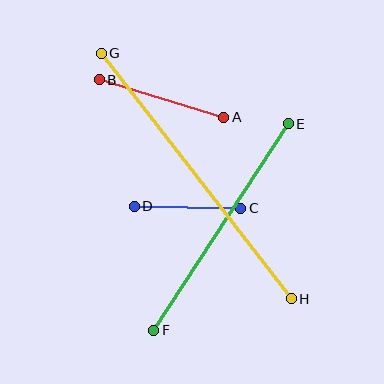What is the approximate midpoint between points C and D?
The midpoint is at approximately (187, 207) pixels.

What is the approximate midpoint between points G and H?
The midpoint is at approximately (196, 176) pixels.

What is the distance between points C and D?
The distance is approximately 106 pixels.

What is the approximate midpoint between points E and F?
The midpoint is at approximately (221, 227) pixels.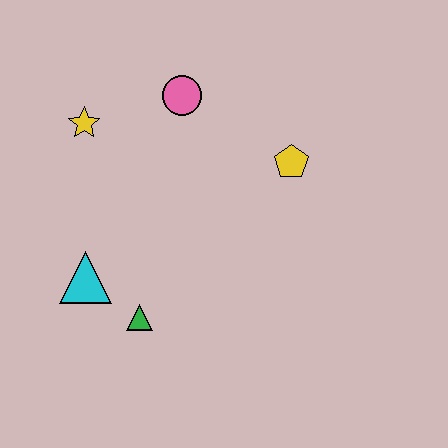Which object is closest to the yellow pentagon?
The pink circle is closest to the yellow pentagon.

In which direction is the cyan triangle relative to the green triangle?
The cyan triangle is to the left of the green triangle.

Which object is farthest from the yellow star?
The yellow pentagon is farthest from the yellow star.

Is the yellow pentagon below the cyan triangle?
No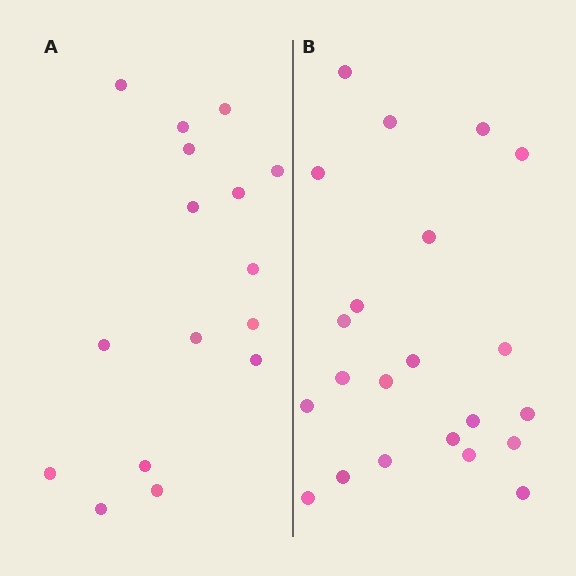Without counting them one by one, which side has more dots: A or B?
Region B (the right region) has more dots.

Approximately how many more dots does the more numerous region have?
Region B has about 6 more dots than region A.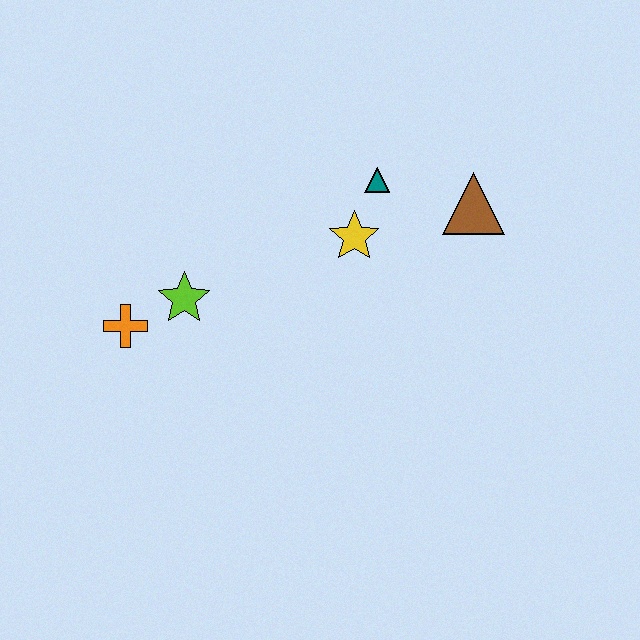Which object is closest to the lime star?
The orange cross is closest to the lime star.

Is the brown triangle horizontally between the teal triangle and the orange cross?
No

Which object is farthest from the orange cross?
The brown triangle is farthest from the orange cross.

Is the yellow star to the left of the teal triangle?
Yes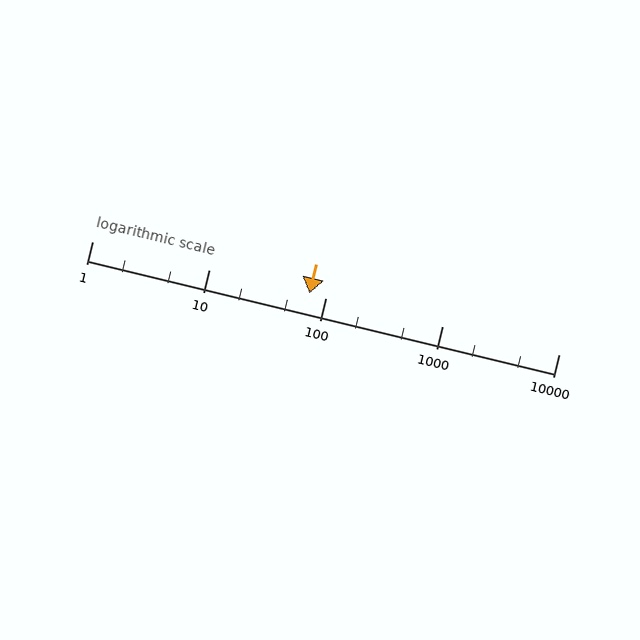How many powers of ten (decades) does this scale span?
The scale spans 4 decades, from 1 to 10000.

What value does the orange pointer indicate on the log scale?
The pointer indicates approximately 73.